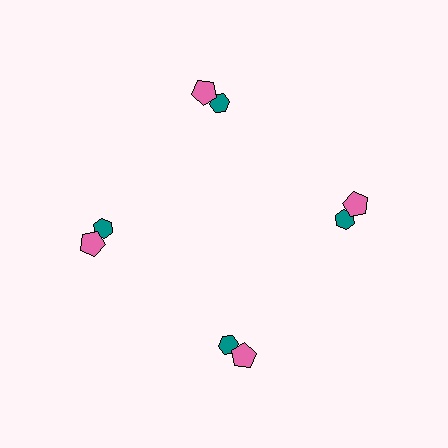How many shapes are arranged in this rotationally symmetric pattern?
There are 8 shapes, arranged in 4 groups of 2.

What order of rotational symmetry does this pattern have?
This pattern has 4-fold rotational symmetry.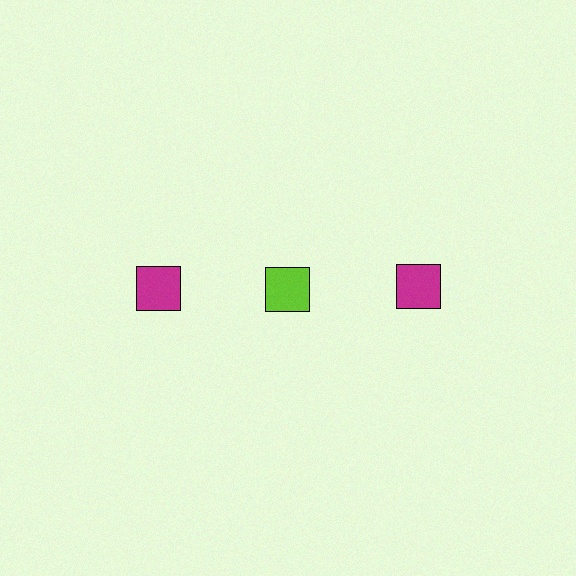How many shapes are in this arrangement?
There are 3 shapes arranged in a grid pattern.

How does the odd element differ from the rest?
It has a different color: lime instead of magenta.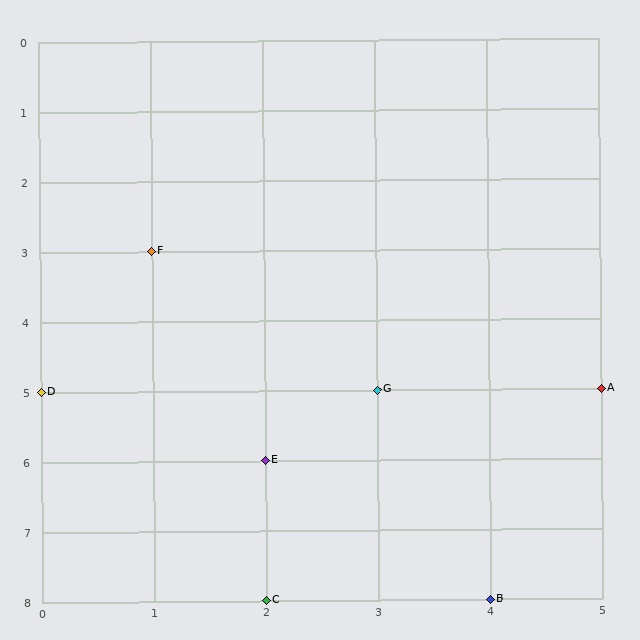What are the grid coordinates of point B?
Point B is at grid coordinates (4, 8).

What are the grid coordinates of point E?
Point E is at grid coordinates (2, 6).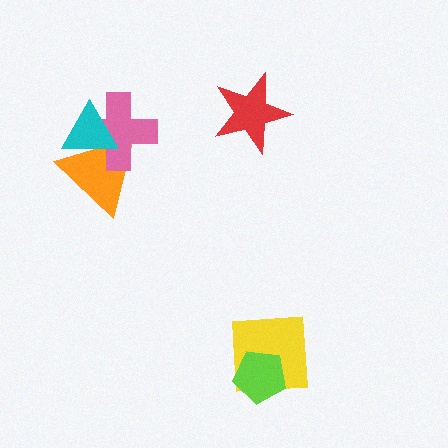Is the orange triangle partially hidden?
Yes, it is partially covered by another shape.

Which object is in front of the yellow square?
The lime pentagon is in front of the yellow square.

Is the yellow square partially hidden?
Yes, it is partially covered by another shape.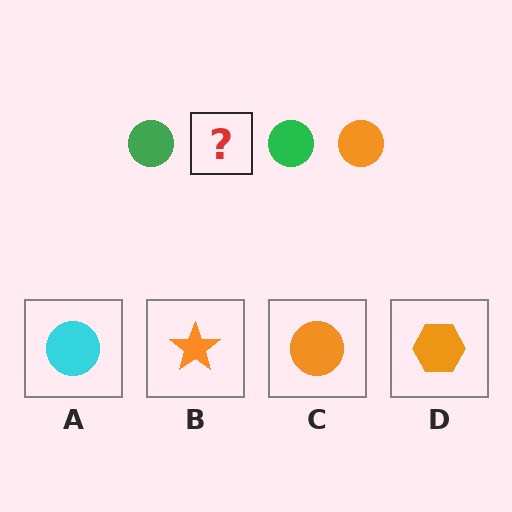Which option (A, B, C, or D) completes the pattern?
C.